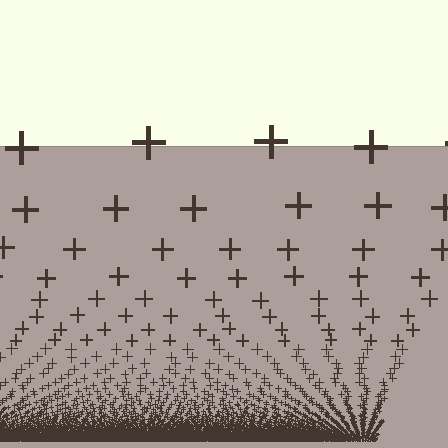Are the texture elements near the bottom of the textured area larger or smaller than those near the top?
Smaller. The gradient is inverted — elements near the bottom are smaller and denser.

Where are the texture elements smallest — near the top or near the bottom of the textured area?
Near the bottom.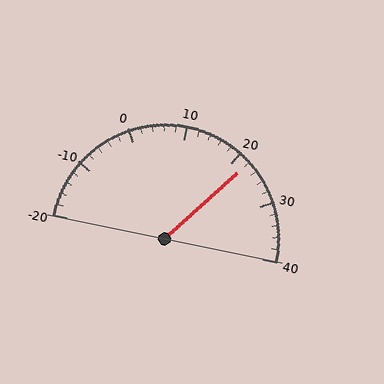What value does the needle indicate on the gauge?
The needle indicates approximately 22.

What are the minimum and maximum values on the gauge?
The gauge ranges from -20 to 40.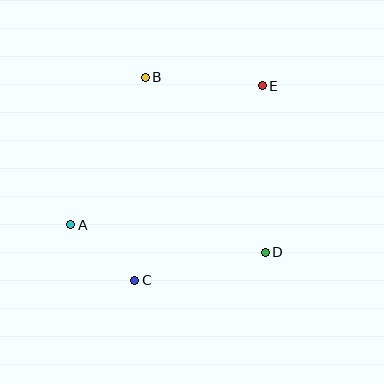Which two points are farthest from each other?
Points A and E are farthest from each other.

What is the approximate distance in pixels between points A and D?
The distance between A and D is approximately 196 pixels.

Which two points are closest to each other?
Points A and C are closest to each other.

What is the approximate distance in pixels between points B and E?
The distance between B and E is approximately 117 pixels.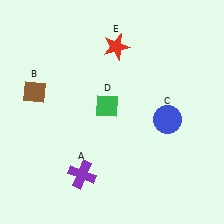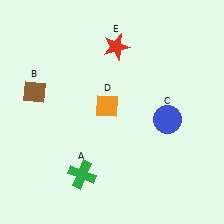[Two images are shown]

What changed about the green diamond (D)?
In Image 1, D is green. In Image 2, it changed to orange.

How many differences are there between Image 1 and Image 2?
There are 2 differences between the two images.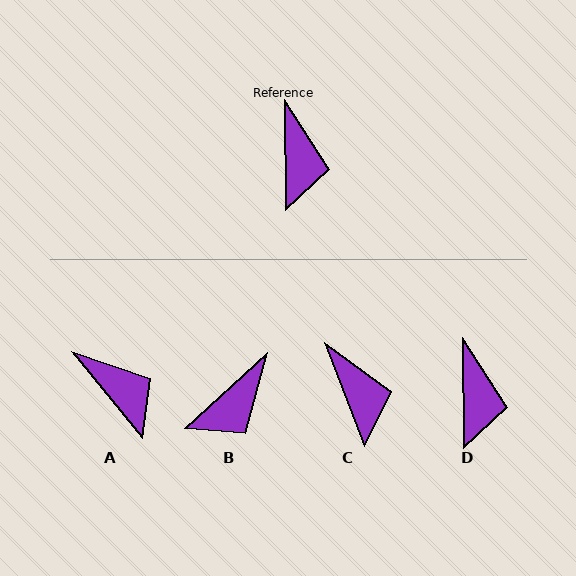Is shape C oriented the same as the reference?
No, it is off by about 20 degrees.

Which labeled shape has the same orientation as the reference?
D.